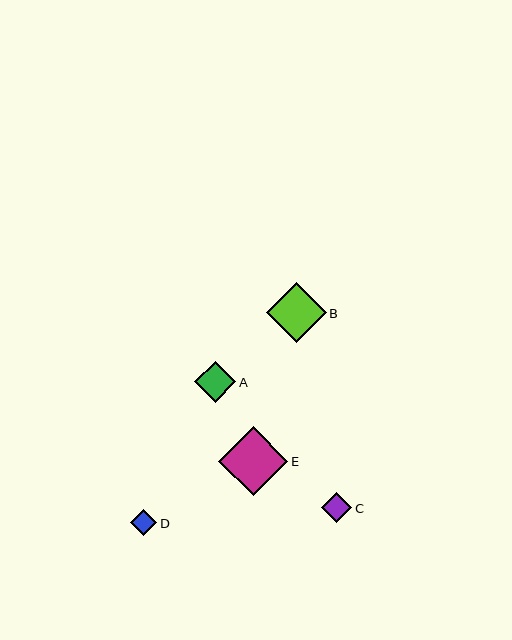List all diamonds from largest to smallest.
From largest to smallest: E, B, A, C, D.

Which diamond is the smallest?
Diamond D is the smallest with a size of approximately 27 pixels.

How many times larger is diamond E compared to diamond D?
Diamond E is approximately 2.6 times the size of diamond D.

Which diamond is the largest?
Diamond E is the largest with a size of approximately 69 pixels.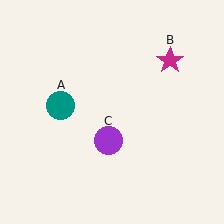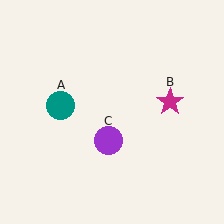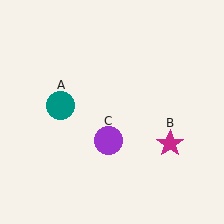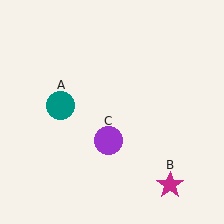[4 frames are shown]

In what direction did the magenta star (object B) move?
The magenta star (object B) moved down.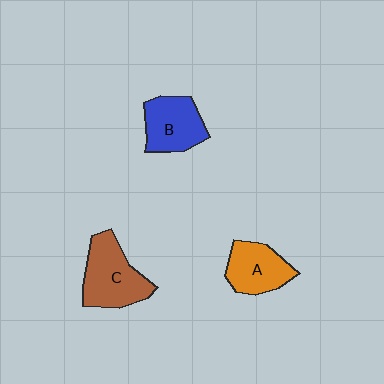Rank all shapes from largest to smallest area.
From largest to smallest: C (brown), B (blue), A (orange).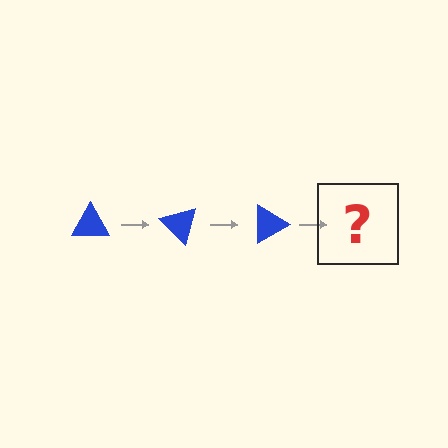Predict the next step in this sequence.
The next step is a blue triangle rotated 135 degrees.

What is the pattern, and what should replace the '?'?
The pattern is that the triangle rotates 45 degrees each step. The '?' should be a blue triangle rotated 135 degrees.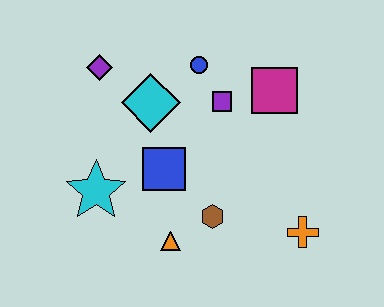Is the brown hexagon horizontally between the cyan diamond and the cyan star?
No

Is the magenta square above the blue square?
Yes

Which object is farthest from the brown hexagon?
The purple diamond is farthest from the brown hexagon.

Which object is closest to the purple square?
The blue circle is closest to the purple square.